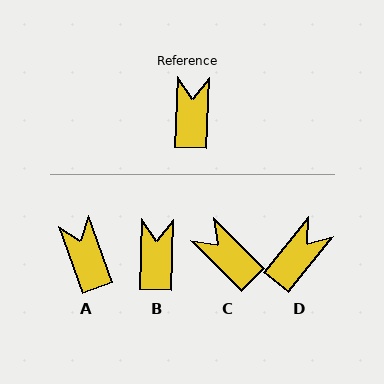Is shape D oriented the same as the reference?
No, it is off by about 37 degrees.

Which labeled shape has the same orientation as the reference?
B.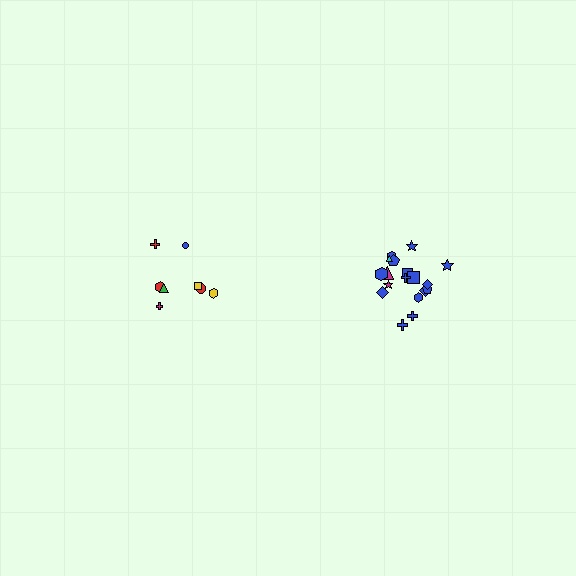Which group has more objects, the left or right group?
The right group.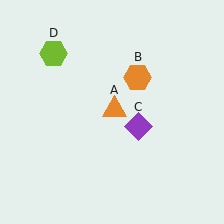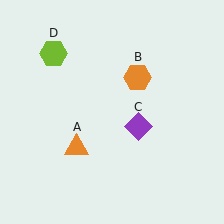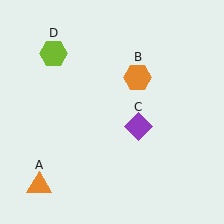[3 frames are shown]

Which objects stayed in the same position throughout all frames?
Orange hexagon (object B) and purple diamond (object C) and lime hexagon (object D) remained stationary.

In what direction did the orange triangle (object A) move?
The orange triangle (object A) moved down and to the left.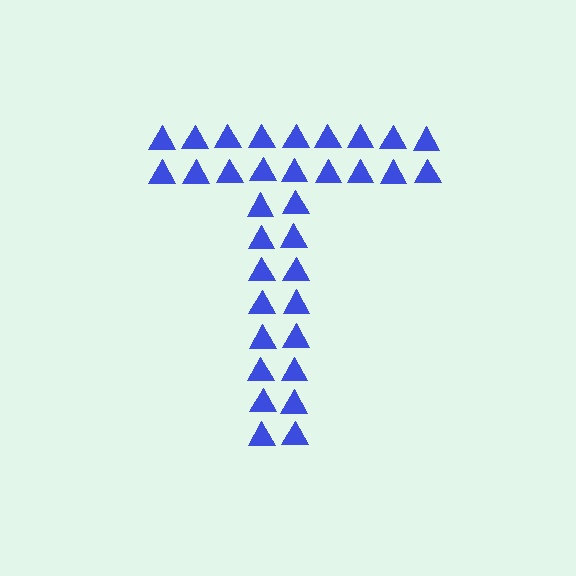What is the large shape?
The large shape is the letter T.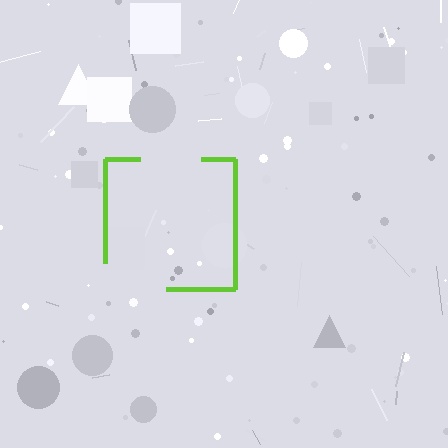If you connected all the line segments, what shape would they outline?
They would outline a square.